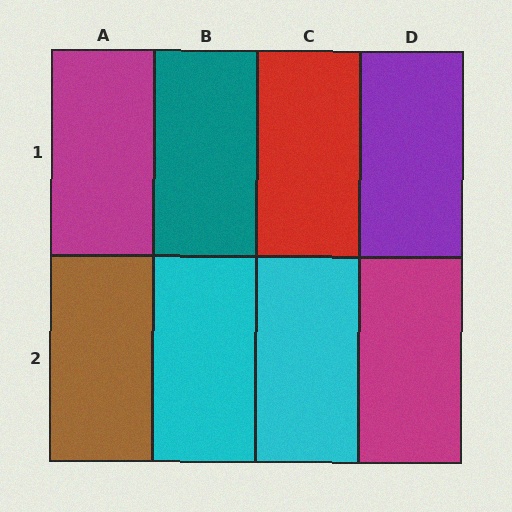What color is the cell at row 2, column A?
Brown.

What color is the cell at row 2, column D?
Magenta.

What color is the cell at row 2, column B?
Cyan.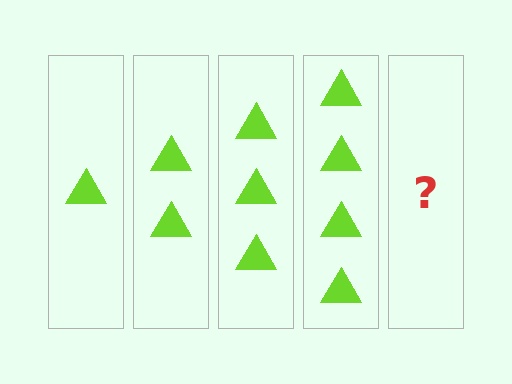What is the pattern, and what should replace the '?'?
The pattern is that each step adds one more triangle. The '?' should be 5 triangles.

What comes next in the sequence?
The next element should be 5 triangles.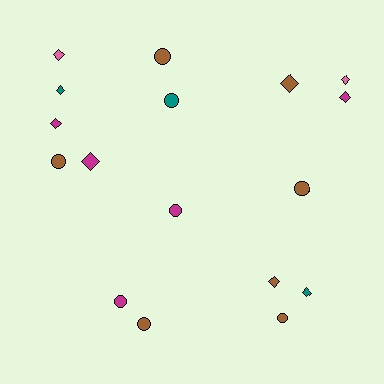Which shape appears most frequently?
Diamond, with 9 objects.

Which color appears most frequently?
Brown, with 7 objects.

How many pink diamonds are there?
There are 2 pink diamonds.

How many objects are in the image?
There are 17 objects.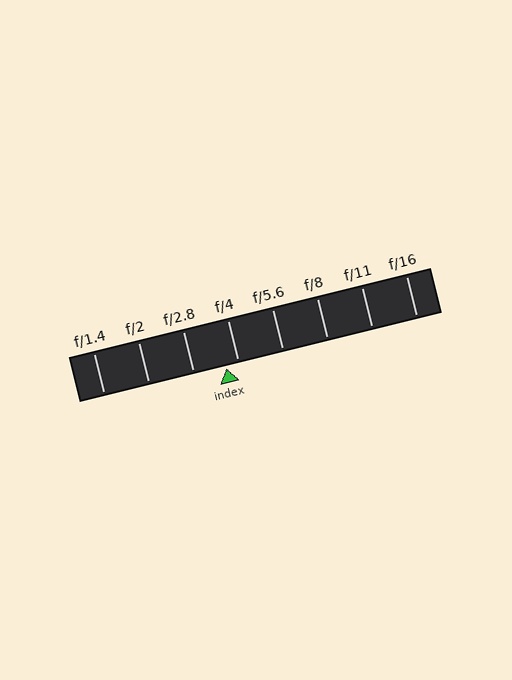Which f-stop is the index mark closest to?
The index mark is closest to f/4.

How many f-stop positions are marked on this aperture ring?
There are 8 f-stop positions marked.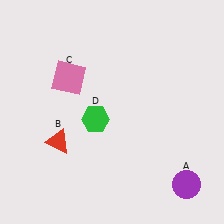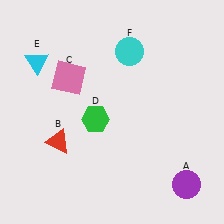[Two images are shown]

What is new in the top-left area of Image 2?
A cyan triangle (E) was added in the top-left area of Image 2.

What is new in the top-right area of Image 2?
A cyan circle (F) was added in the top-right area of Image 2.